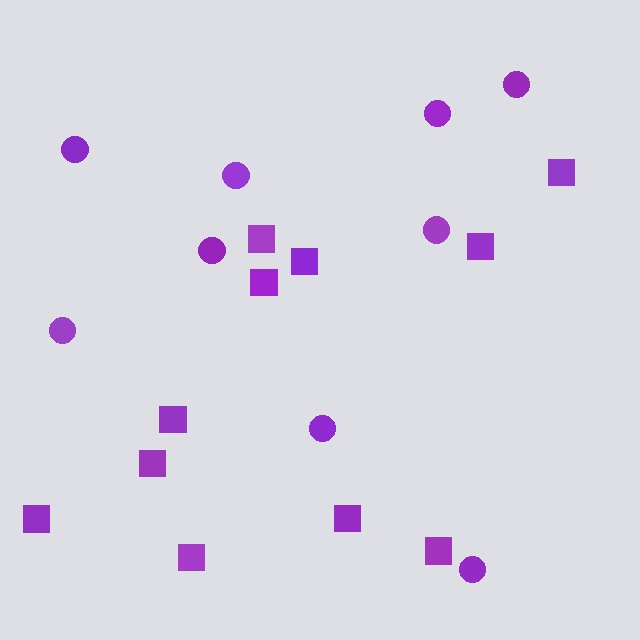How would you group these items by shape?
There are 2 groups: one group of circles (9) and one group of squares (11).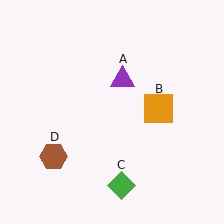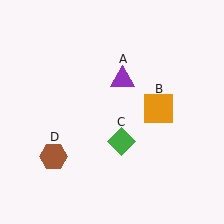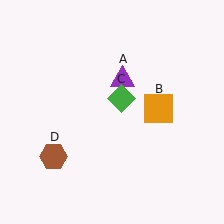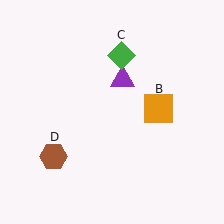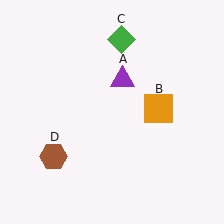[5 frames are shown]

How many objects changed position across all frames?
1 object changed position: green diamond (object C).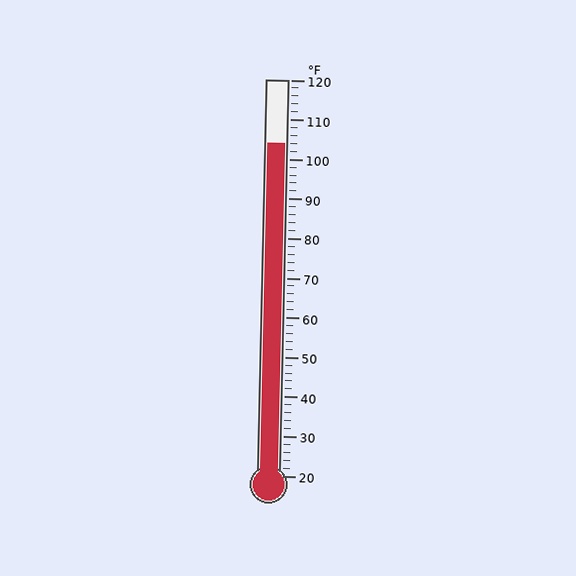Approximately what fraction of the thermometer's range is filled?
The thermometer is filled to approximately 85% of its range.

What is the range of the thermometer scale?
The thermometer scale ranges from 20°F to 120°F.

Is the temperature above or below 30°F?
The temperature is above 30°F.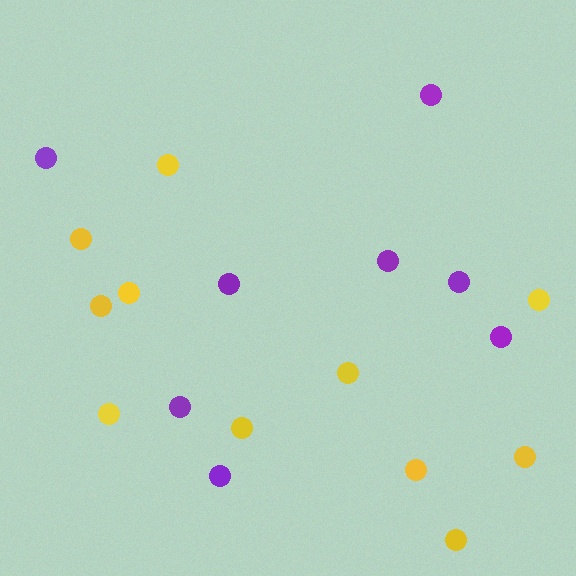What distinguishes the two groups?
There are 2 groups: one group of yellow circles (11) and one group of purple circles (8).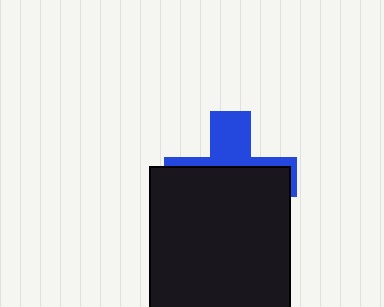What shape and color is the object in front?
The object in front is a black square.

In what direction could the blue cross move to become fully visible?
The blue cross could move up. That would shift it out from behind the black square entirely.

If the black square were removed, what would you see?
You would see the complete blue cross.